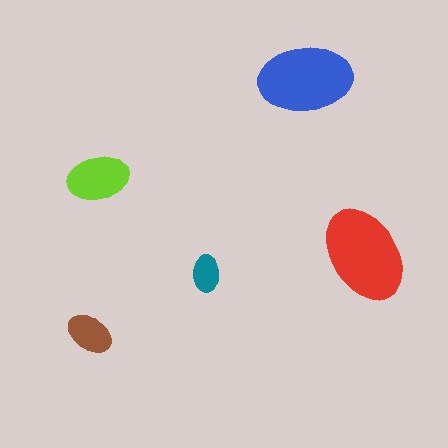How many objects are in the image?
There are 5 objects in the image.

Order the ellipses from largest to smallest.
the red one, the blue one, the lime one, the brown one, the teal one.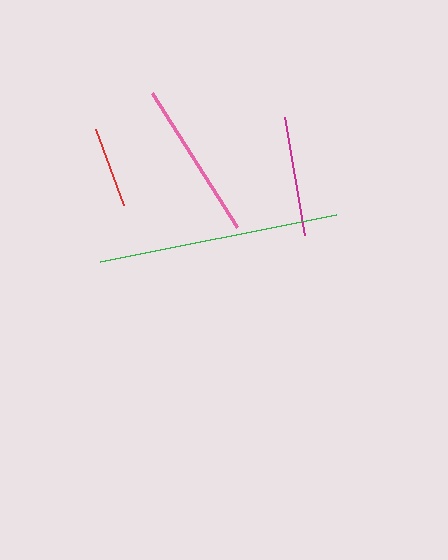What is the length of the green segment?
The green segment is approximately 241 pixels long.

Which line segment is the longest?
The green line is the longest at approximately 241 pixels.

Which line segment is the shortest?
The red line is the shortest at approximately 81 pixels.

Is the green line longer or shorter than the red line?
The green line is longer than the red line.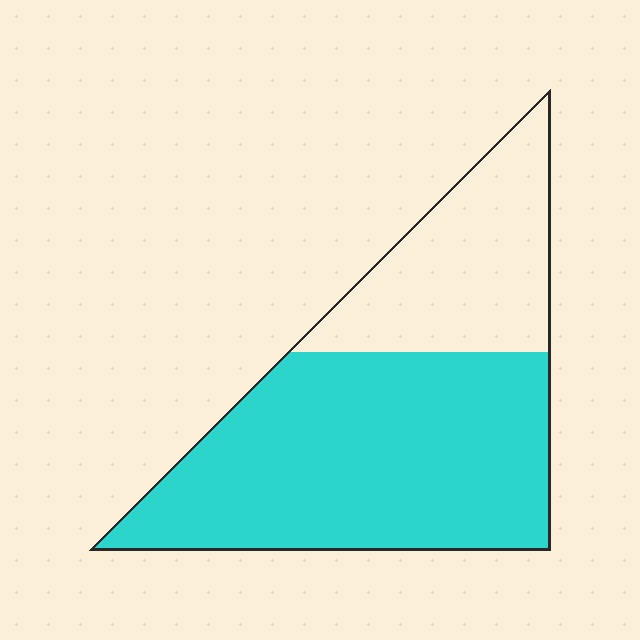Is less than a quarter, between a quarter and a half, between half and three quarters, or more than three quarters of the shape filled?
Between half and three quarters.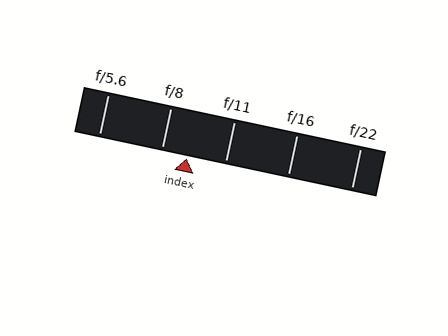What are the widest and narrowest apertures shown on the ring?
The widest aperture shown is f/5.6 and the narrowest is f/22.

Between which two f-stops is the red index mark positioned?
The index mark is between f/8 and f/11.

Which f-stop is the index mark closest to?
The index mark is closest to f/8.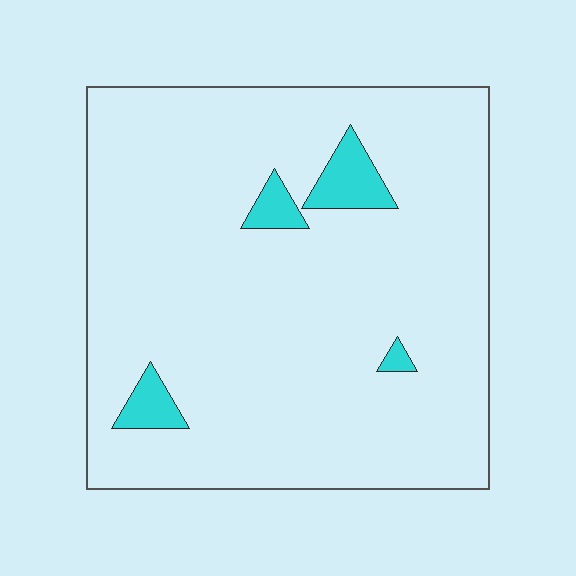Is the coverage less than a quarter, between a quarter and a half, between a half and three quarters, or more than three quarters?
Less than a quarter.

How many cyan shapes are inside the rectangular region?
4.